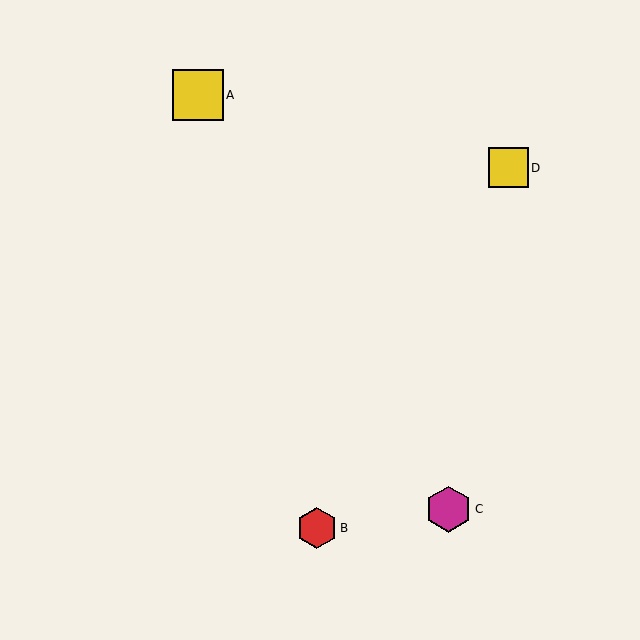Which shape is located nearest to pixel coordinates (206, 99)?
The yellow square (labeled A) at (198, 95) is nearest to that location.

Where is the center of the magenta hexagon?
The center of the magenta hexagon is at (449, 509).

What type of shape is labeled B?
Shape B is a red hexagon.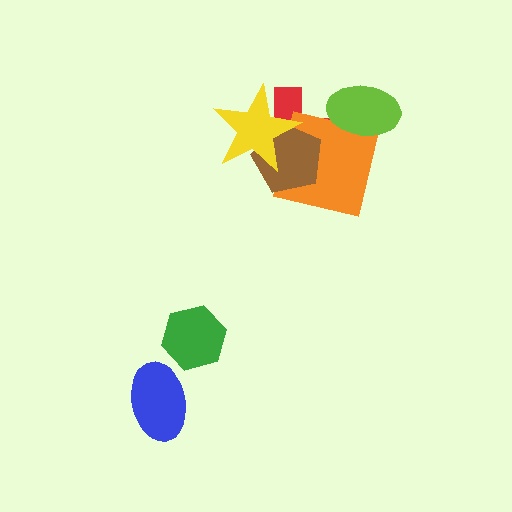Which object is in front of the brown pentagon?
The yellow star is in front of the brown pentagon.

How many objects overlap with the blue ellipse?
0 objects overlap with the blue ellipse.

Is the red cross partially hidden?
Yes, it is partially covered by another shape.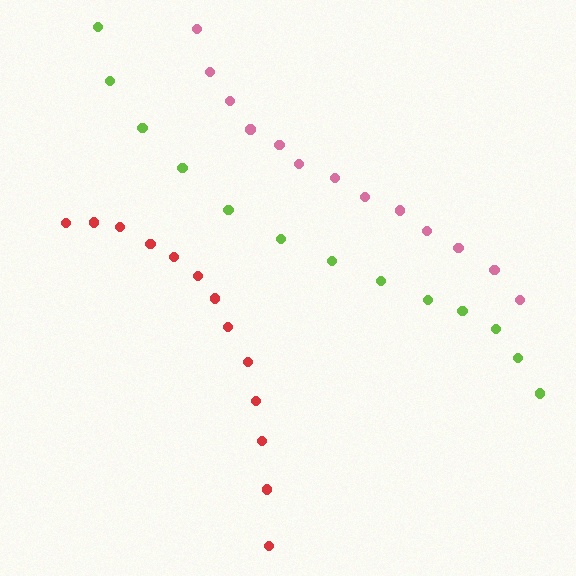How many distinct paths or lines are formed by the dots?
There are 3 distinct paths.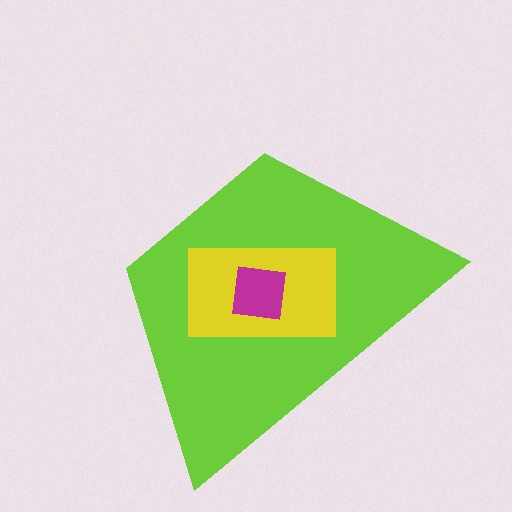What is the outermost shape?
The lime trapezoid.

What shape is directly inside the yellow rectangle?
The magenta square.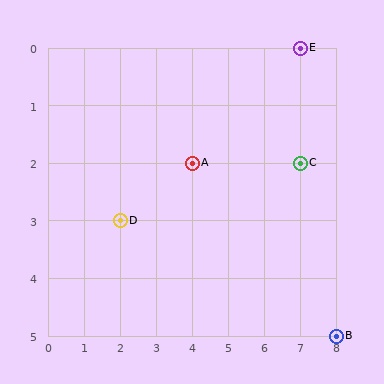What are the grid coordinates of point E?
Point E is at grid coordinates (7, 0).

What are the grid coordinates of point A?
Point A is at grid coordinates (4, 2).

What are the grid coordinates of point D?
Point D is at grid coordinates (2, 3).